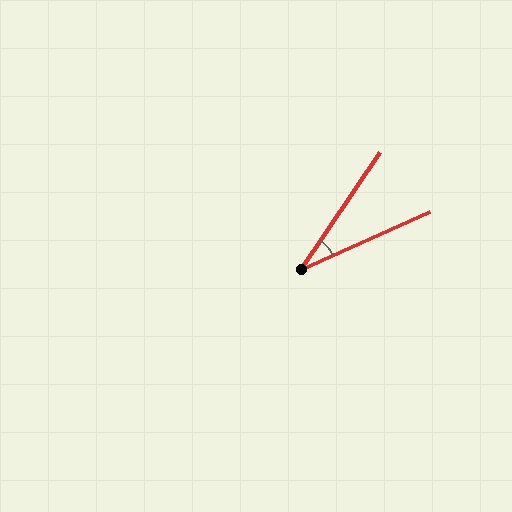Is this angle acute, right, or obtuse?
It is acute.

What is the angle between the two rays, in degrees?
Approximately 32 degrees.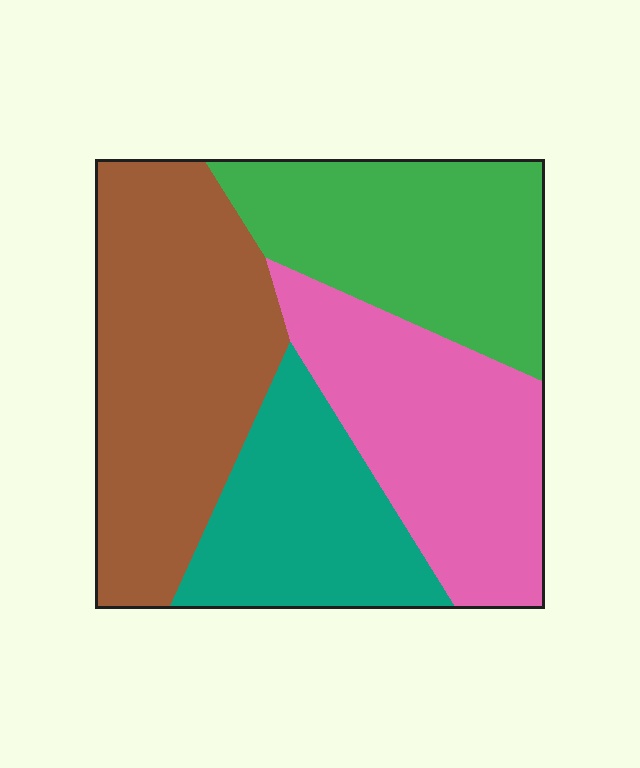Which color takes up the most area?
Brown, at roughly 30%.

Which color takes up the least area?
Teal, at roughly 20%.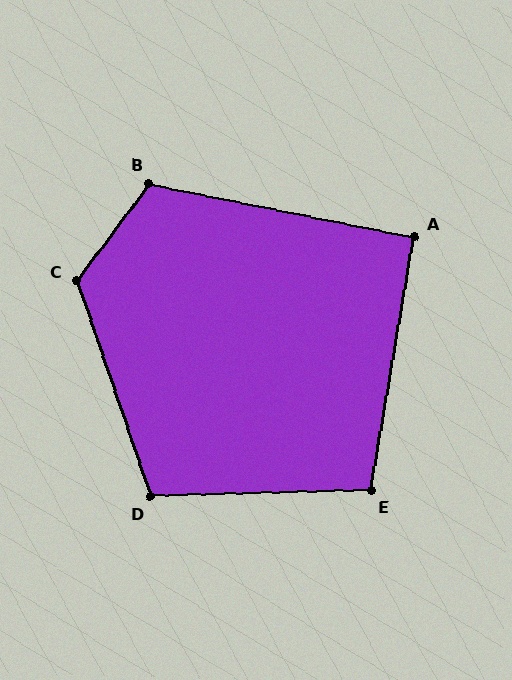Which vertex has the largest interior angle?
C, at approximately 124 degrees.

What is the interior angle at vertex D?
Approximately 107 degrees (obtuse).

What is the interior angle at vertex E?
Approximately 101 degrees (obtuse).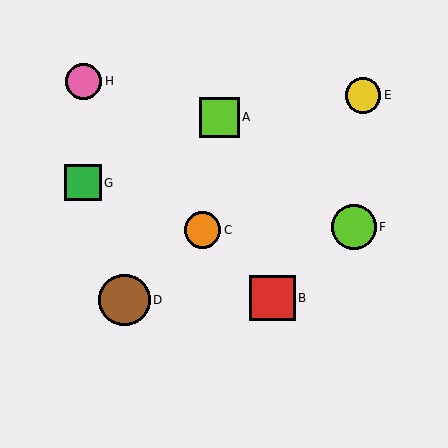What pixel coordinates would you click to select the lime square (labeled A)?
Click at (219, 117) to select the lime square A.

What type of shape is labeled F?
Shape F is a lime circle.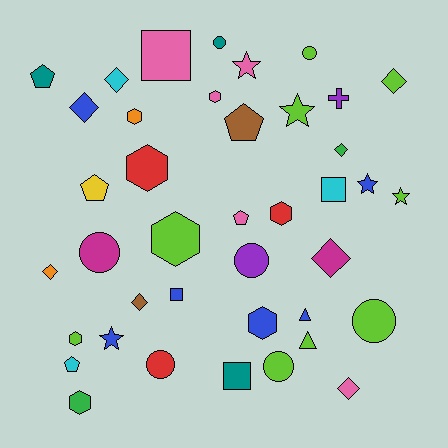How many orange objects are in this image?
There are 2 orange objects.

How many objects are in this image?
There are 40 objects.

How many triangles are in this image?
There are 2 triangles.